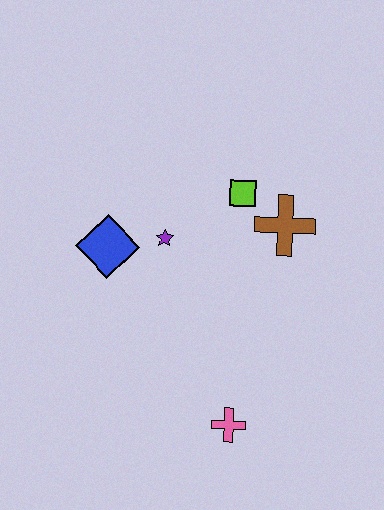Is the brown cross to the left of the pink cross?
No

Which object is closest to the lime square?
The brown cross is closest to the lime square.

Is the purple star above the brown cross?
No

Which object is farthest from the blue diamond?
The pink cross is farthest from the blue diamond.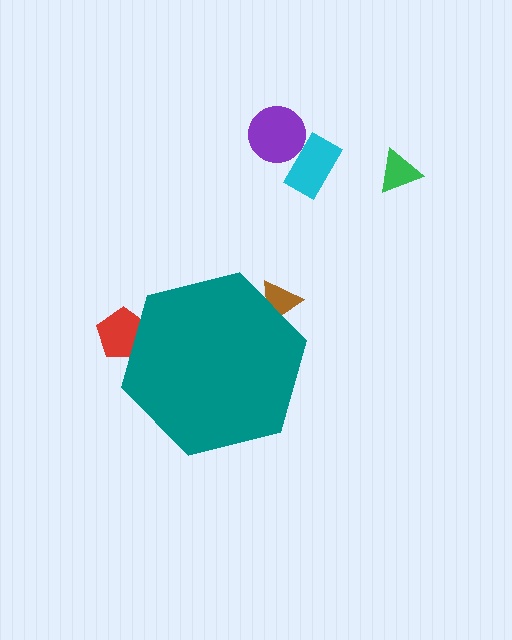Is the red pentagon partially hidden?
Yes, the red pentagon is partially hidden behind the teal hexagon.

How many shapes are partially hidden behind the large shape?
2 shapes are partially hidden.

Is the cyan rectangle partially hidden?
No, the cyan rectangle is fully visible.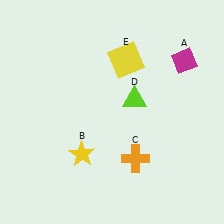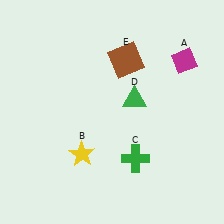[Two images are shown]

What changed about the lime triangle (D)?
In Image 1, D is lime. In Image 2, it changed to green.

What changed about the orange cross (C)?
In Image 1, C is orange. In Image 2, it changed to green.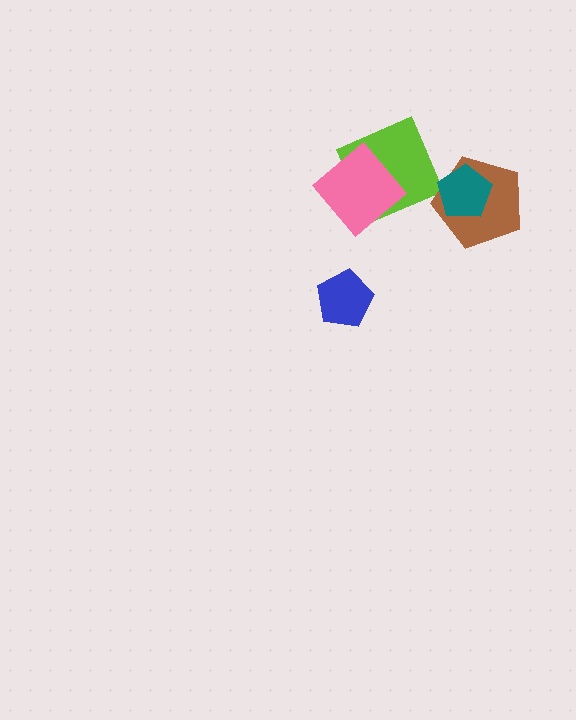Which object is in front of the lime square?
The pink diamond is in front of the lime square.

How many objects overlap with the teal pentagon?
1 object overlaps with the teal pentagon.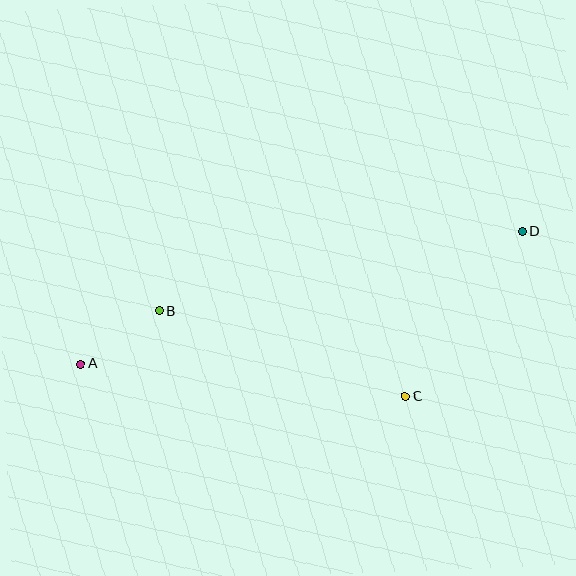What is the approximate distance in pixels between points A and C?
The distance between A and C is approximately 326 pixels.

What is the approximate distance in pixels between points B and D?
The distance between B and D is approximately 372 pixels.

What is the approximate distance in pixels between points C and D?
The distance between C and D is approximately 202 pixels.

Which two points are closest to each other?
Points A and B are closest to each other.